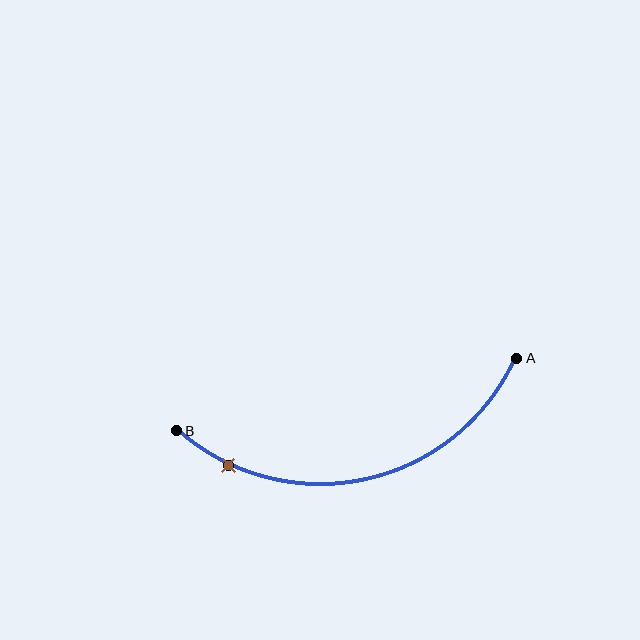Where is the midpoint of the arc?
The arc midpoint is the point on the curve farthest from the straight line joining A and B. It sits below that line.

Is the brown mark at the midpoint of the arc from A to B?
No. The brown mark lies on the arc but is closer to endpoint B. The arc midpoint would be at the point on the curve equidistant along the arc from both A and B.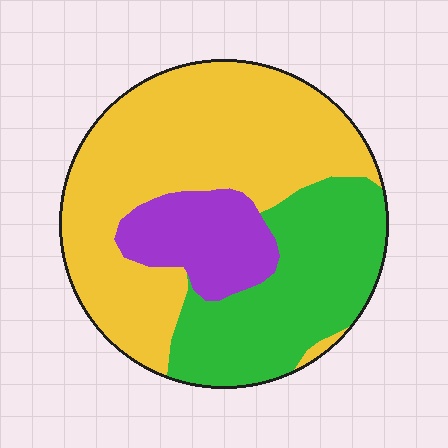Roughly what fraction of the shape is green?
Green takes up about one third (1/3) of the shape.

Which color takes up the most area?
Yellow, at roughly 55%.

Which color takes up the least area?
Purple, at roughly 15%.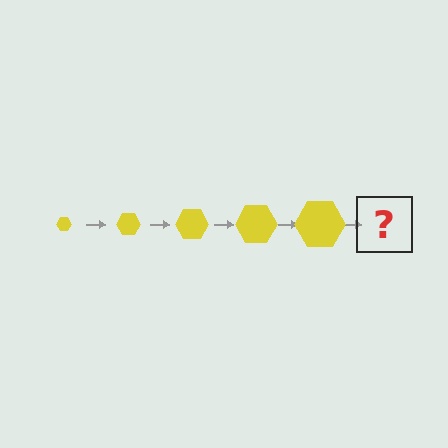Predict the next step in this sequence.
The next step is a yellow hexagon, larger than the previous one.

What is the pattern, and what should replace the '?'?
The pattern is that the hexagon gets progressively larger each step. The '?' should be a yellow hexagon, larger than the previous one.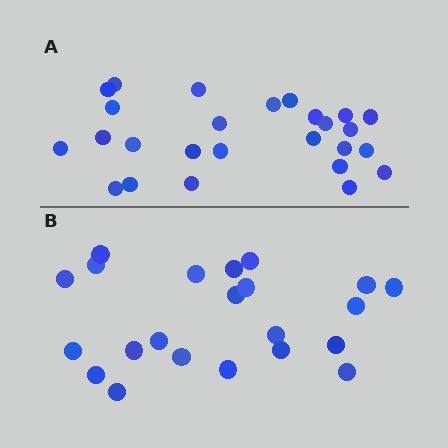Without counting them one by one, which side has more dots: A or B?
Region A (the top region) has more dots.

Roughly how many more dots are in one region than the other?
Region A has about 4 more dots than region B.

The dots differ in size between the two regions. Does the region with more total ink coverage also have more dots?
No. Region B has more total ink coverage because its dots are larger, but region A actually contains more individual dots. Total area can be misleading — the number of items is what matters here.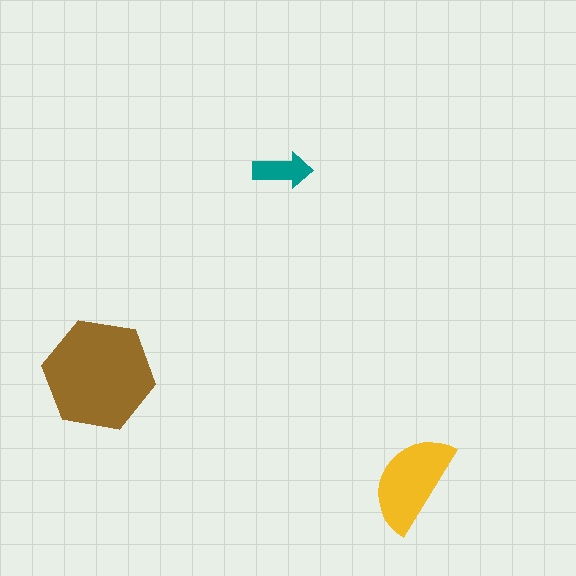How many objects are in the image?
There are 3 objects in the image.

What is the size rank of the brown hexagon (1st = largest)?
1st.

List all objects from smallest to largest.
The teal arrow, the yellow semicircle, the brown hexagon.